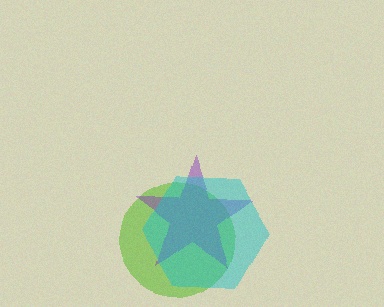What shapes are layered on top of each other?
The layered shapes are: a lime circle, a purple star, a cyan hexagon.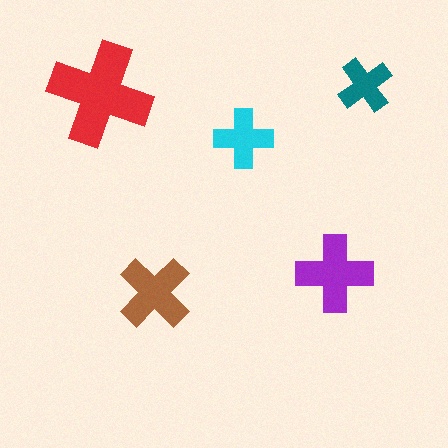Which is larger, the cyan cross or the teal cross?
The cyan one.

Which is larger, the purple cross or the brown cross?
The purple one.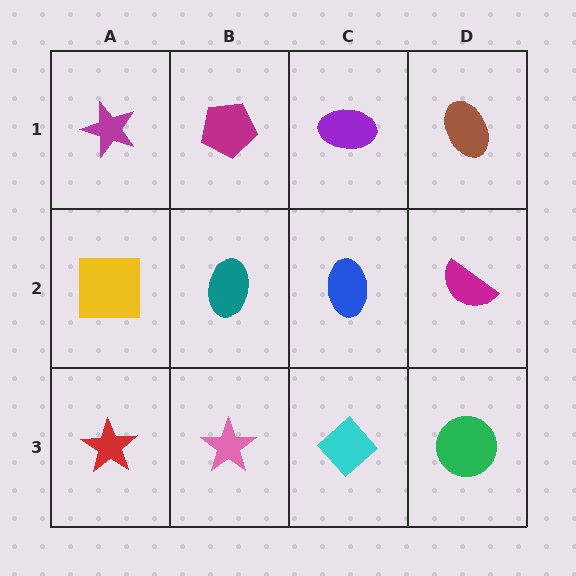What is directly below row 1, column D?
A magenta semicircle.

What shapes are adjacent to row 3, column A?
A yellow square (row 2, column A), a pink star (row 3, column B).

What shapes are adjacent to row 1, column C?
A blue ellipse (row 2, column C), a magenta pentagon (row 1, column B), a brown ellipse (row 1, column D).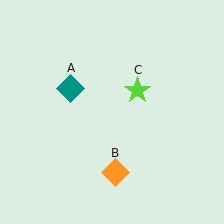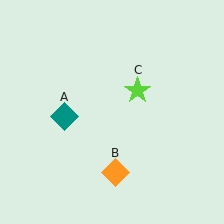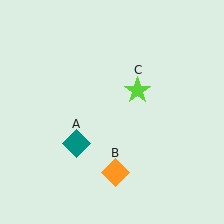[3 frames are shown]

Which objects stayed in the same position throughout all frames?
Orange diamond (object B) and lime star (object C) remained stationary.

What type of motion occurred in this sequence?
The teal diamond (object A) rotated counterclockwise around the center of the scene.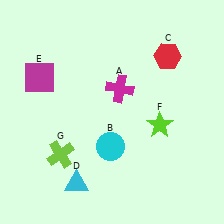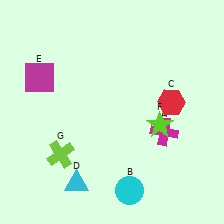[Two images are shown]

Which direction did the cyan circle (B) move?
The cyan circle (B) moved down.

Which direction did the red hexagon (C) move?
The red hexagon (C) moved down.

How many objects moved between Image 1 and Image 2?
3 objects moved between the two images.